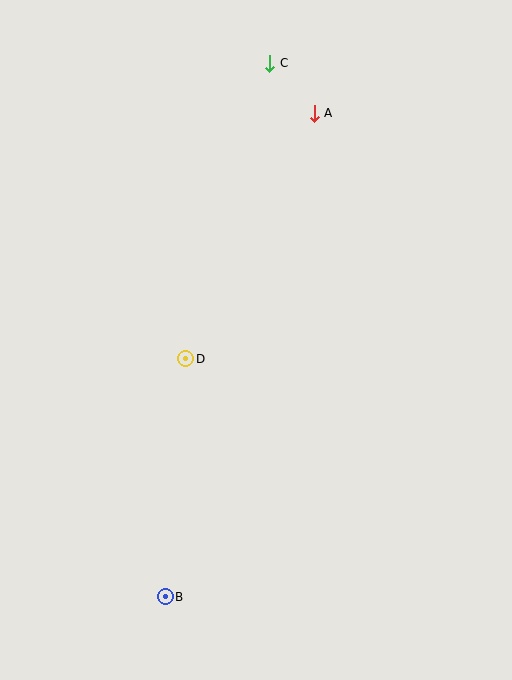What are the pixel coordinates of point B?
Point B is at (165, 597).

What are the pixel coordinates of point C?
Point C is at (270, 63).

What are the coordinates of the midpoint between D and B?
The midpoint between D and B is at (175, 478).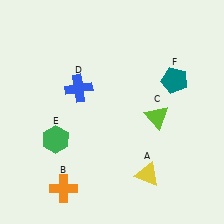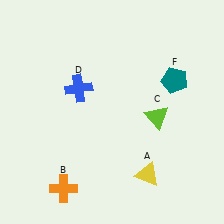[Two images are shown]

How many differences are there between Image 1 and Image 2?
There is 1 difference between the two images.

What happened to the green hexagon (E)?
The green hexagon (E) was removed in Image 2. It was in the bottom-left area of Image 1.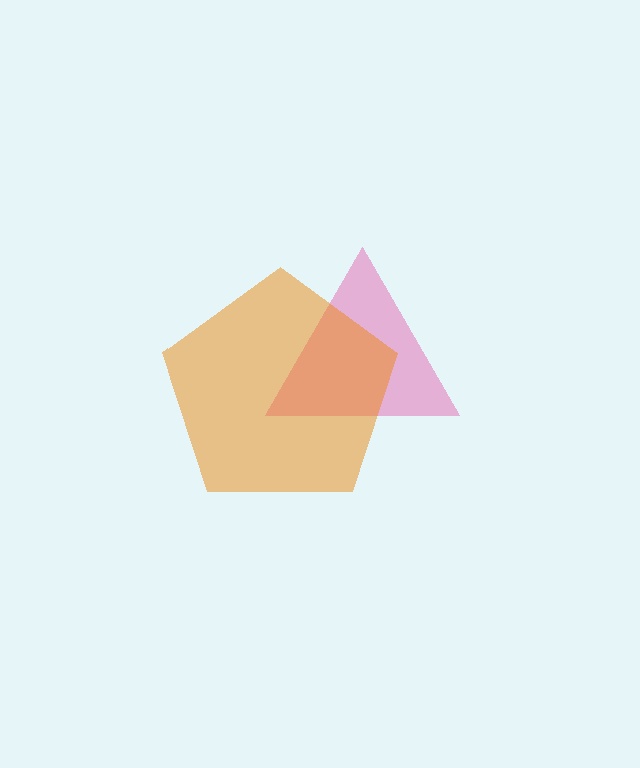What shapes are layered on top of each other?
The layered shapes are: a pink triangle, an orange pentagon.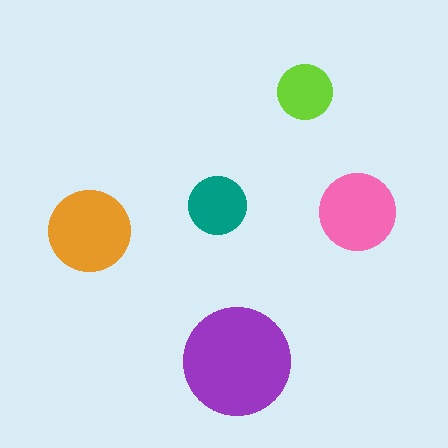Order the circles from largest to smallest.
the purple one, the orange one, the pink one, the teal one, the lime one.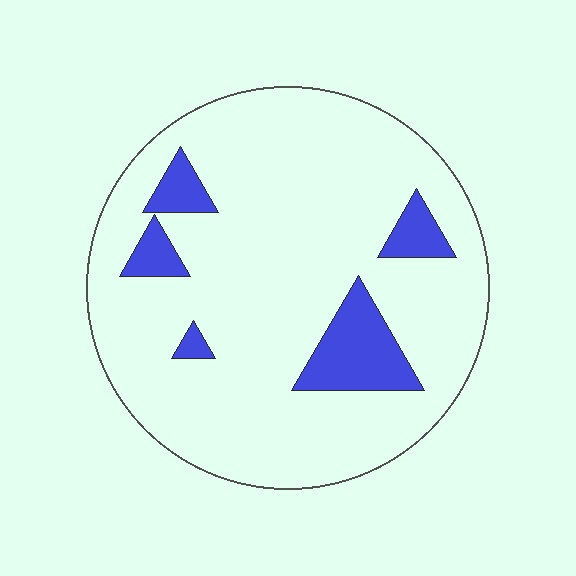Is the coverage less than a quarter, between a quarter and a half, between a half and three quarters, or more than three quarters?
Less than a quarter.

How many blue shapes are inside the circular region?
5.